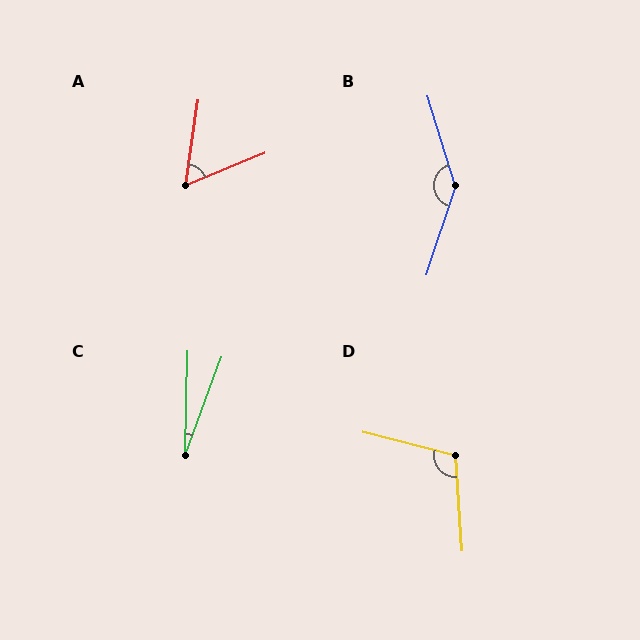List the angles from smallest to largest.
C (20°), A (59°), D (108°), B (144°).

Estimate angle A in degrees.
Approximately 59 degrees.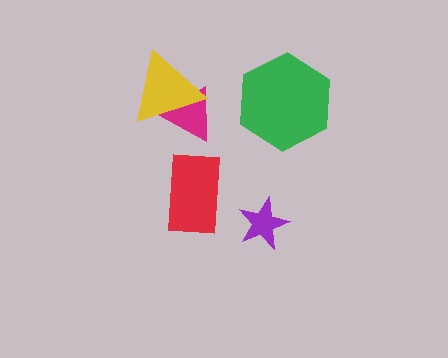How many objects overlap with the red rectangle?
0 objects overlap with the red rectangle.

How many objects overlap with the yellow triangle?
1 object overlaps with the yellow triangle.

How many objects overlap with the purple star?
0 objects overlap with the purple star.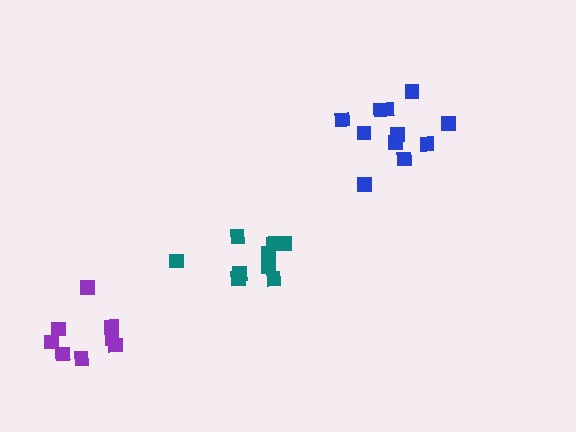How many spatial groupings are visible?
There are 3 spatial groupings.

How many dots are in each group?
Group 1: 8 dots, Group 2: 9 dots, Group 3: 11 dots (28 total).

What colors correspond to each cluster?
The clusters are colored: purple, teal, blue.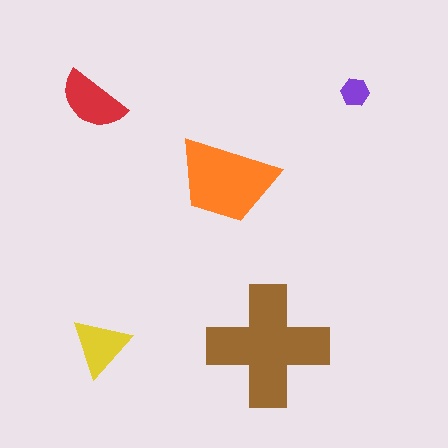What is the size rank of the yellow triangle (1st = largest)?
4th.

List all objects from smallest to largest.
The purple hexagon, the yellow triangle, the red semicircle, the orange trapezoid, the brown cross.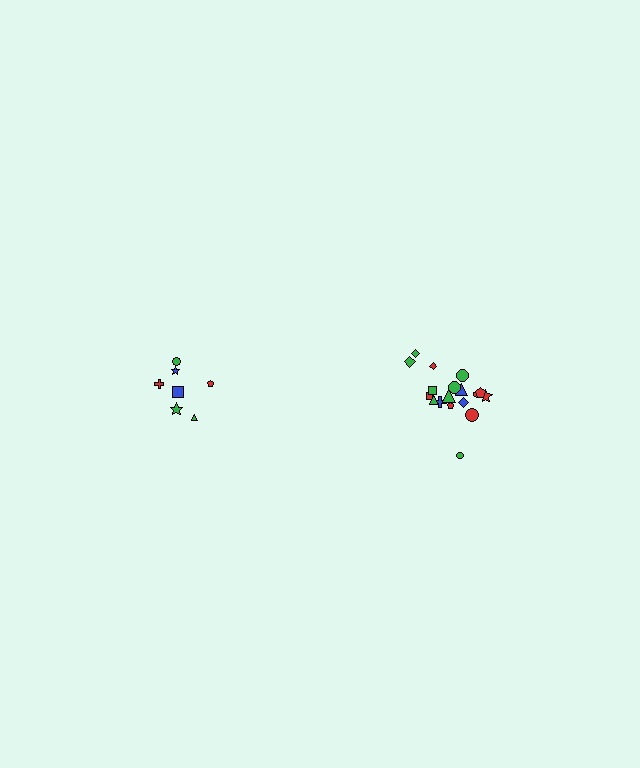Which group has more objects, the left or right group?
The right group.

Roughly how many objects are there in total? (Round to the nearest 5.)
Roughly 25 objects in total.